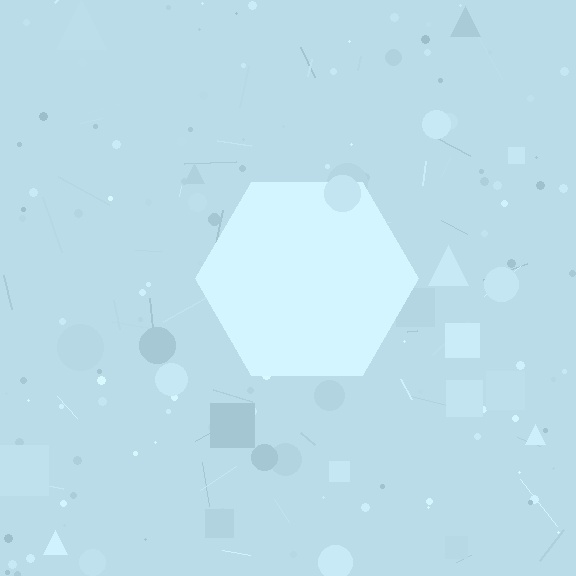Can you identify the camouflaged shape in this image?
The camouflaged shape is a hexagon.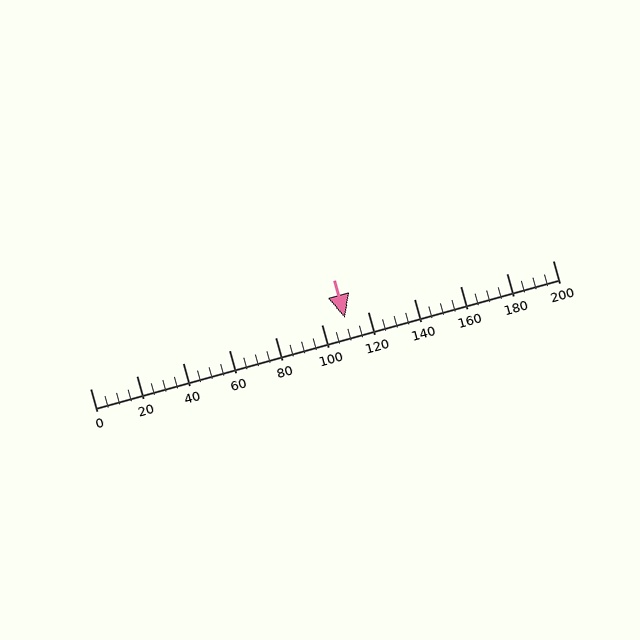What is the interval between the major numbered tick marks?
The major tick marks are spaced 20 units apart.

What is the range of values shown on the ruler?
The ruler shows values from 0 to 200.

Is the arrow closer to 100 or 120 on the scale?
The arrow is closer to 120.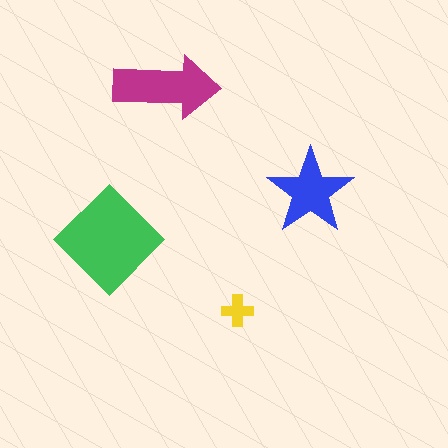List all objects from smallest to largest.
The yellow cross, the blue star, the magenta arrow, the green diamond.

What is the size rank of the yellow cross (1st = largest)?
4th.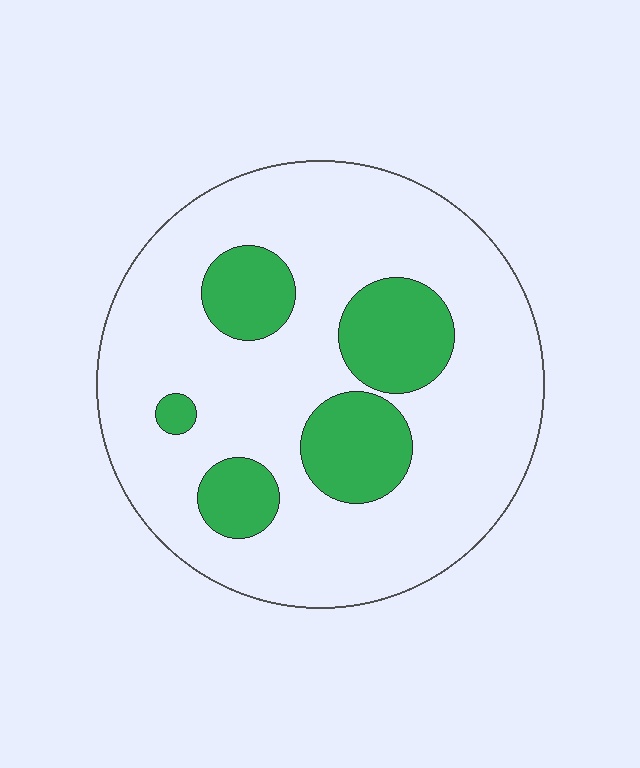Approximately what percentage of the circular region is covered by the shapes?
Approximately 20%.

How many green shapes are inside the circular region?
5.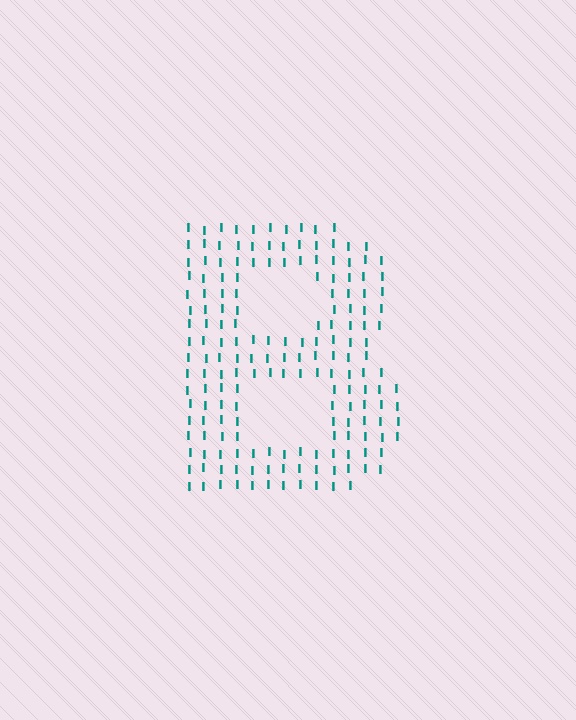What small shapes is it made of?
It is made of small letter I's.